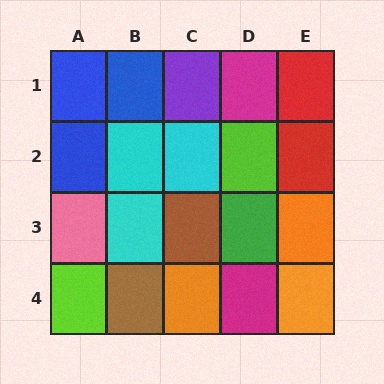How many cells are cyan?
3 cells are cyan.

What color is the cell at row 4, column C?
Orange.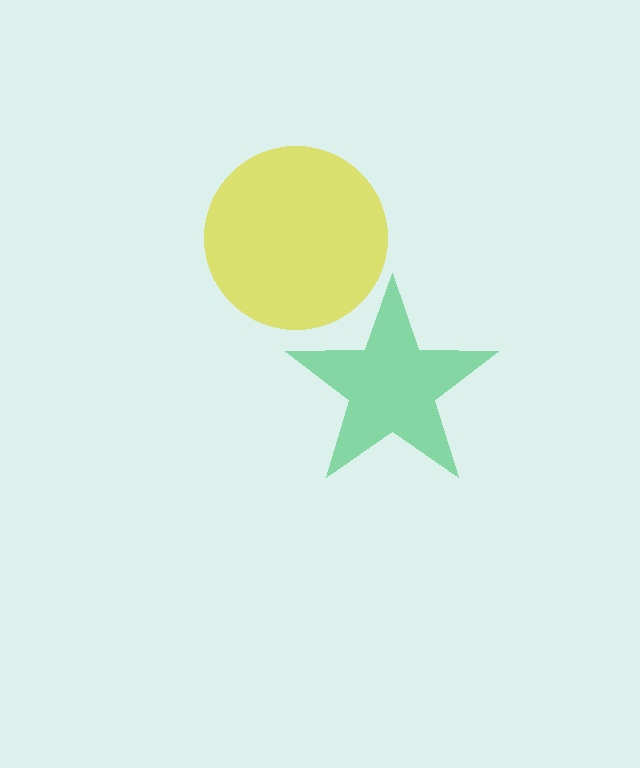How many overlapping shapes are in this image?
There are 2 overlapping shapes in the image.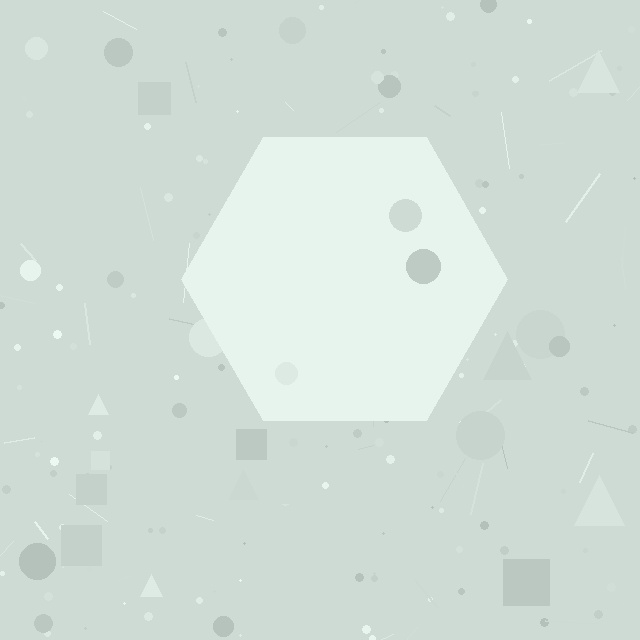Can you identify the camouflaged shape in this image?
The camouflaged shape is a hexagon.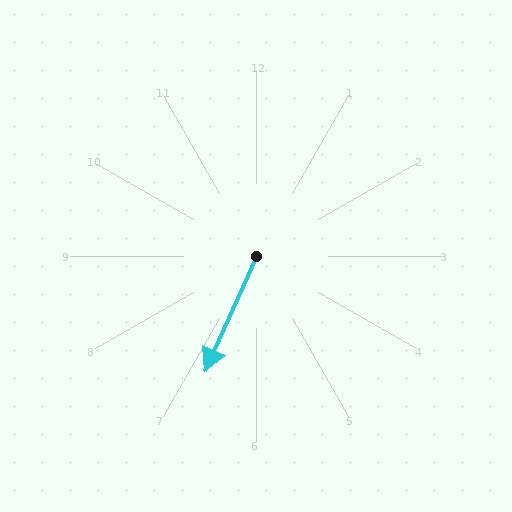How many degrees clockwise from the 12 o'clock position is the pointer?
Approximately 204 degrees.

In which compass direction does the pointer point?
Southwest.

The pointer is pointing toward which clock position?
Roughly 7 o'clock.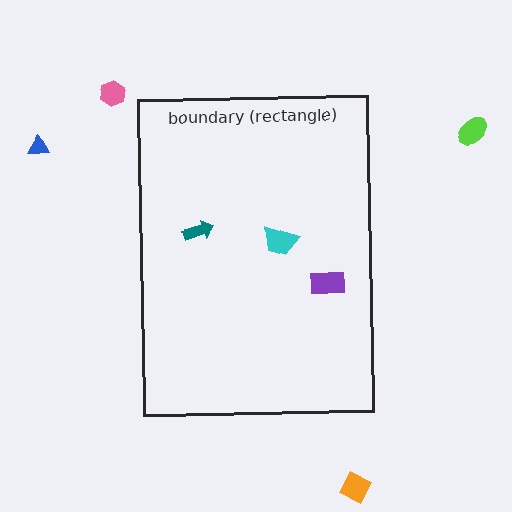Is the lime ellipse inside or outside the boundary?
Outside.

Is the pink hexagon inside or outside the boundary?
Outside.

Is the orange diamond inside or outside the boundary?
Outside.